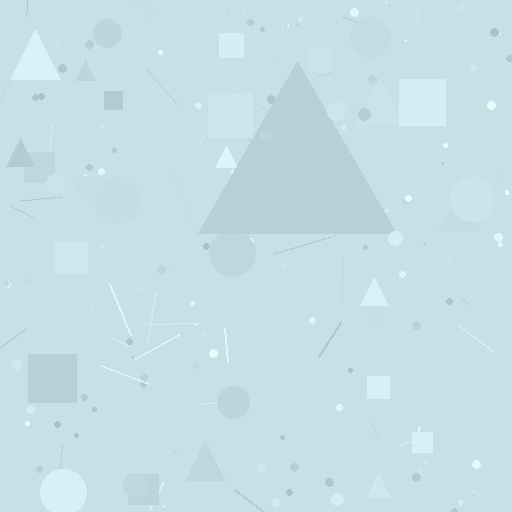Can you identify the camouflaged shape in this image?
The camouflaged shape is a triangle.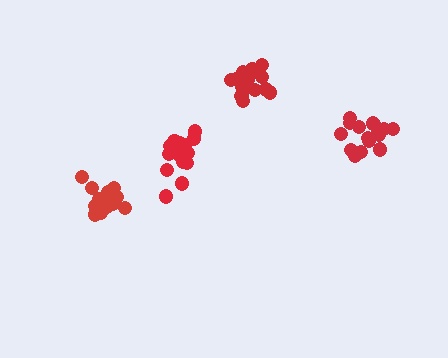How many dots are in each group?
Group 1: 17 dots, Group 2: 16 dots, Group 3: 21 dots, Group 4: 18 dots (72 total).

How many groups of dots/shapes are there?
There are 4 groups.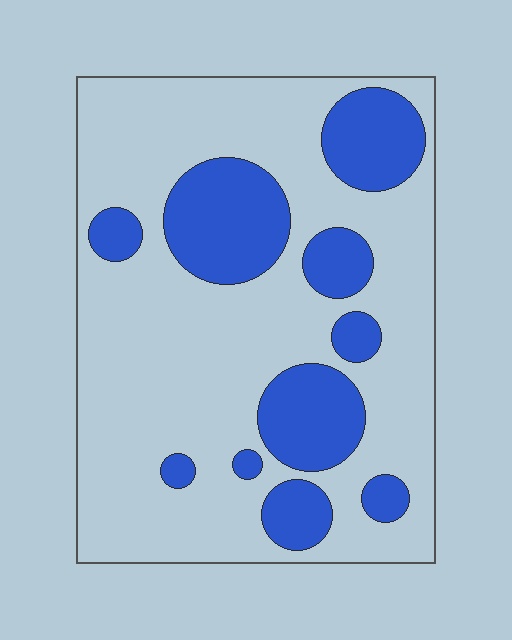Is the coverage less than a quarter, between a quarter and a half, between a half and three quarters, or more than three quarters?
Between a quarter and a half.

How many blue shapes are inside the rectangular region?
10.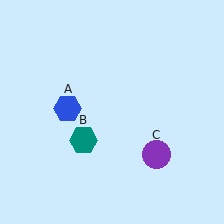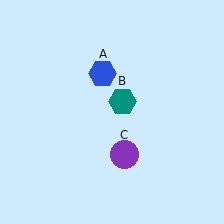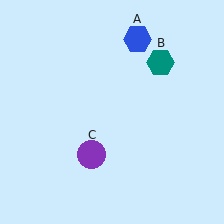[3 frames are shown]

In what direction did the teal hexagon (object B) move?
The teal hexagon (object B) moved up and to the right.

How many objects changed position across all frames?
3 objects changed position: blue hexagon (object A), teal hexagon (object B), purple circle (object C).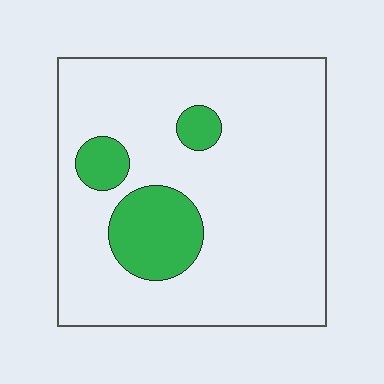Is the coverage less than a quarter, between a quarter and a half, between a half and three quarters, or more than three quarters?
Less than a quarter.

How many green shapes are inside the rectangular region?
3.